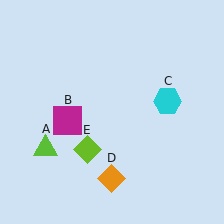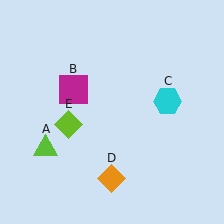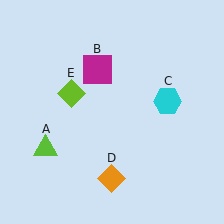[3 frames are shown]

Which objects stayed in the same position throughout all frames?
Lime triangle (object A) and cyan hexagon (object C) and orange diamond (object D) remained stationary.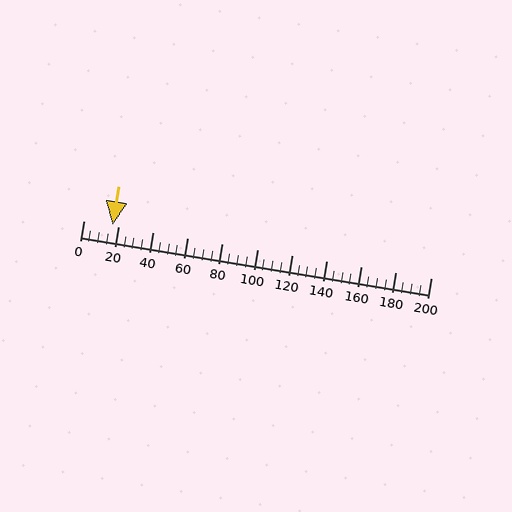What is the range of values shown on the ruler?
The ruler shows values from 0 to 200.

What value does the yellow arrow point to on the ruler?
The yellow arrow points to approximately 17.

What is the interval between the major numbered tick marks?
The major tick marks are spaced 20 units apart.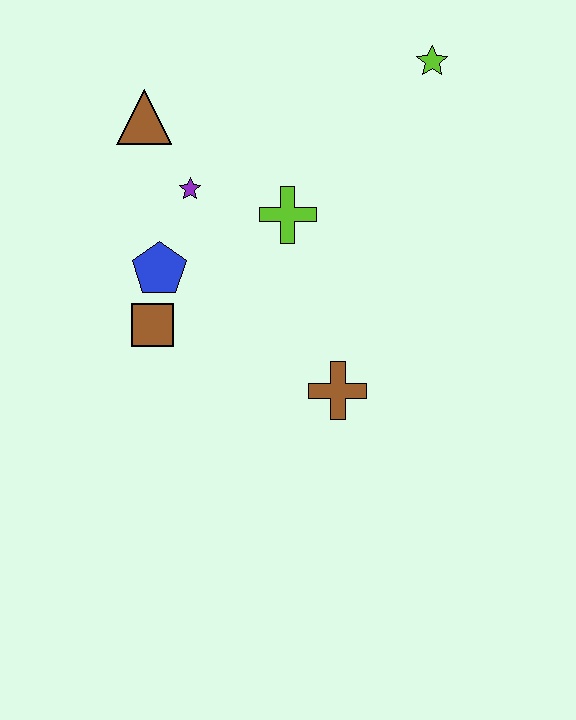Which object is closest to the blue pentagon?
The brown square is closest to the blue pentagon.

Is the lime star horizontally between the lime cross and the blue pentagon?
No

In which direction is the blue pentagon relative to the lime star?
The blue pentagon is to the left of the lime star.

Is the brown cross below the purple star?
Yes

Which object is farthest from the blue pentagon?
The lime star is farthest from the blue pentagon.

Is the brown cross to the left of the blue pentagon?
No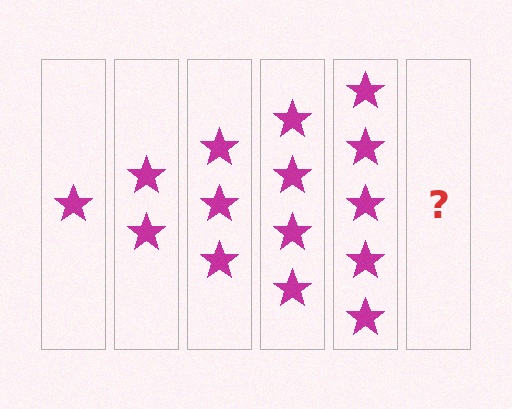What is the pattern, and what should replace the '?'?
The pattern is that each step adds one more star. The '?' should be 6 stars.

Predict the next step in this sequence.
The next step is 6 stars.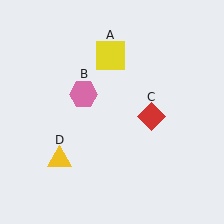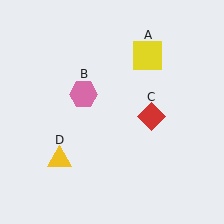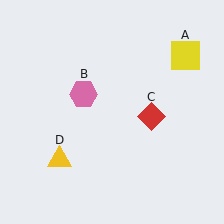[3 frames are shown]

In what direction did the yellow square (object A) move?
The yellow square (object A) moved right.